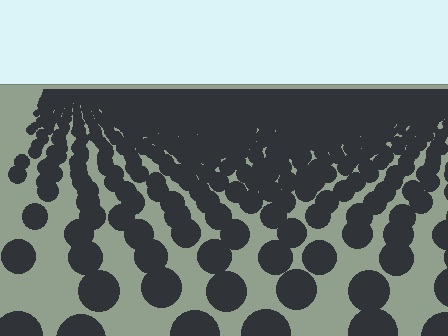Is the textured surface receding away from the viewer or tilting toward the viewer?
The surface is receding away from the viewer. Texture elements get smaller and denser toward the top.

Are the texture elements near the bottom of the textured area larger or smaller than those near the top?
Larger. Near the bottom, elements are closer to the viewer and appear at a bigger on-screen size.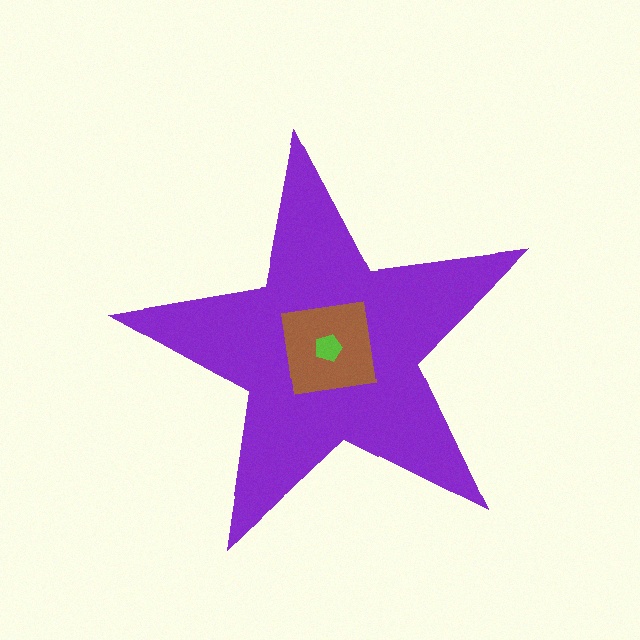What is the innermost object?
The lime pentagon.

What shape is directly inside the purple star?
The brown square.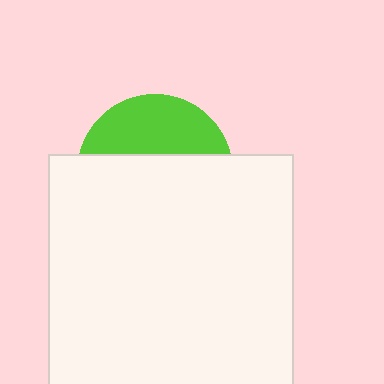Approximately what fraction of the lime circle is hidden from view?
Roughly 65% of the lime circle is hidden behind the white square.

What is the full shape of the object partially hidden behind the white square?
The partially hidden object is a lime circle.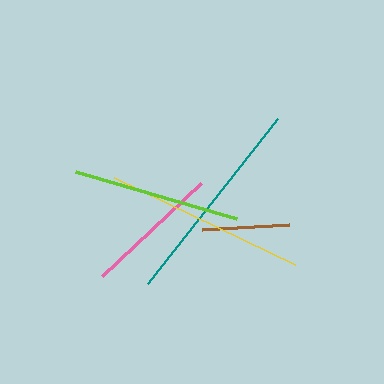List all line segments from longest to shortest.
From longest to shortest: teal, yellow, lime, pink, brown.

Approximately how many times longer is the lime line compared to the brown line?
The lime line is approximately 1.9 times the length of the brown line.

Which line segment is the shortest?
The brown line is the shortest at approximately 87 pixels.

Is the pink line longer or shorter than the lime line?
The lime line is longer than the pink line.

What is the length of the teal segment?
The teal segment is approximately 209 pixels long.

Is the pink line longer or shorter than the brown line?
The pink line is longer than the brown line.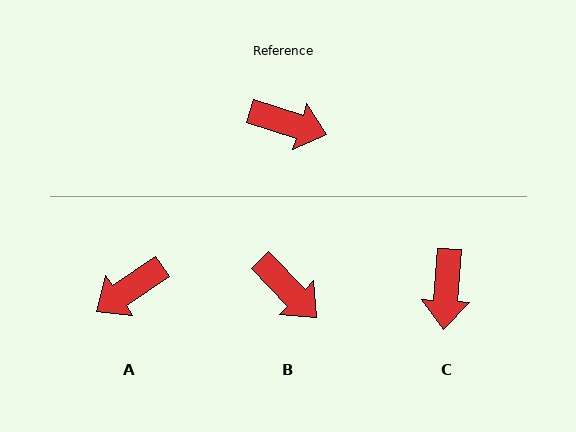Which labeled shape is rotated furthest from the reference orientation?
A, about 129 degrees away.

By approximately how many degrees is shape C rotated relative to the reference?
Approximately 77 degrees clockwise.